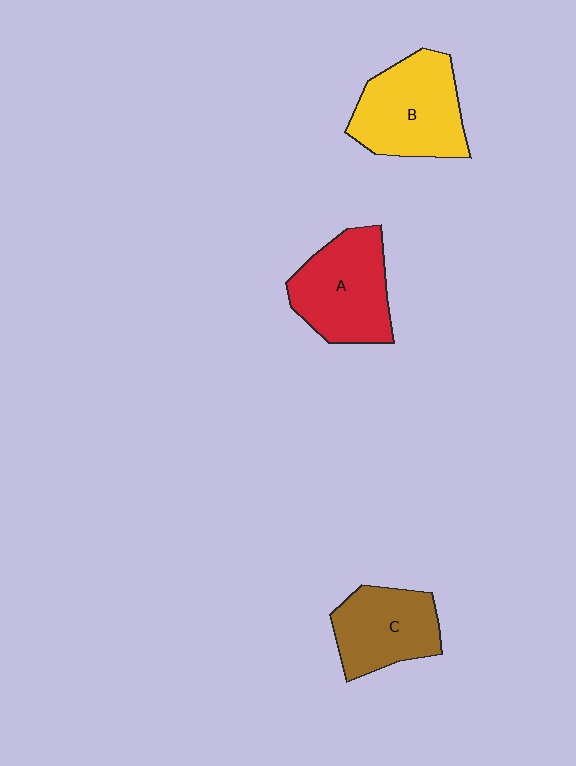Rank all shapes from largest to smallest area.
From largest to smallest: B (yellow), A (red), C (brown).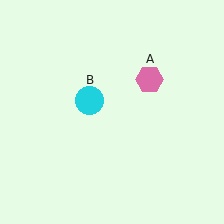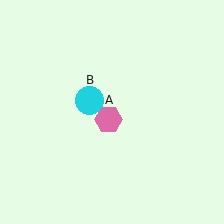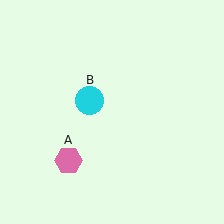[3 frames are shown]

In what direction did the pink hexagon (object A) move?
The pink hexagon (object A) moved down and to the left.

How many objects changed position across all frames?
1 object changed position: pink hexagon (object A).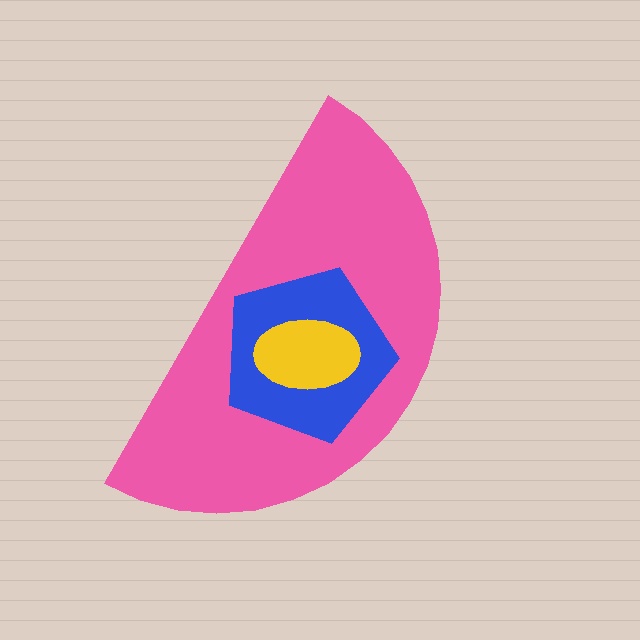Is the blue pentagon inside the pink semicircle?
Yes.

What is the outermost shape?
The pink semicircle.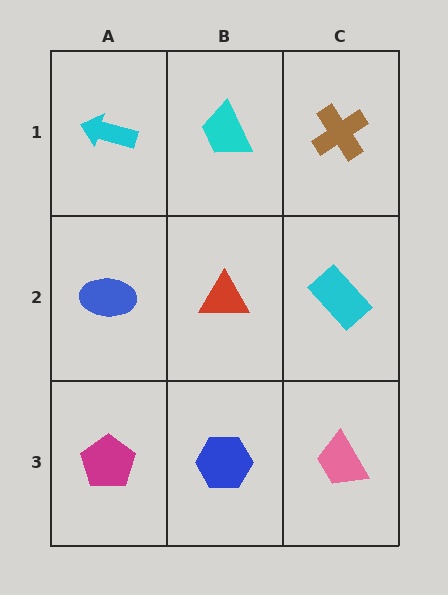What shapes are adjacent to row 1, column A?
A blue ellipse (row 2, column A), a cyan trapezoid (row 1, column B).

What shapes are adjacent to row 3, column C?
A cyan rectangle (row 2, column C), a blue hexagon (row 3, column B).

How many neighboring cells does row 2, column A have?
3.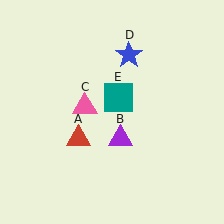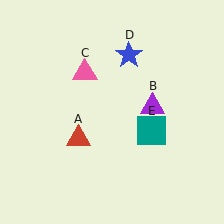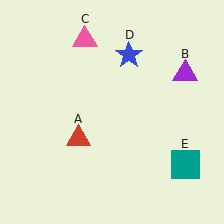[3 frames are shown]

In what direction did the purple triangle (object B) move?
The purple triangle (object B) moved up and to the right.